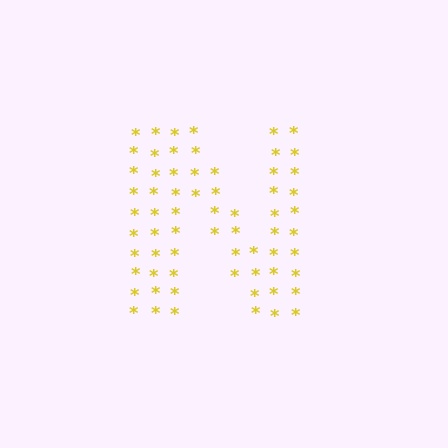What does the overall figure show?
The overall figure shows the letter N.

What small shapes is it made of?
It is made of small asterisks.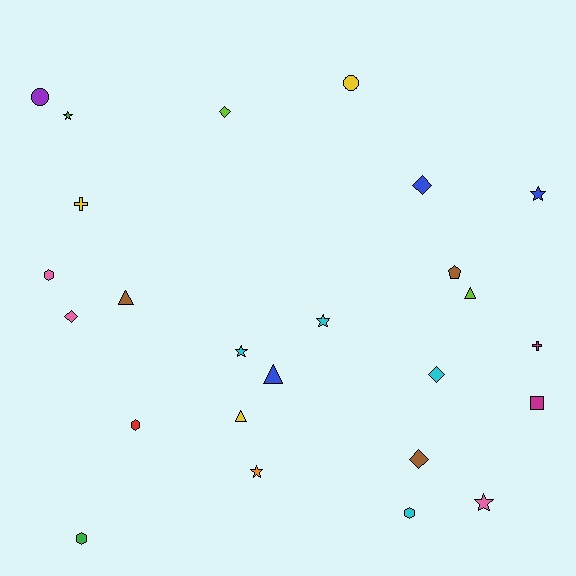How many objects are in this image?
There are 25 objects.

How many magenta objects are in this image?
There are 2 magenta objects.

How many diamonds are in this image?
There are 5 diamonds.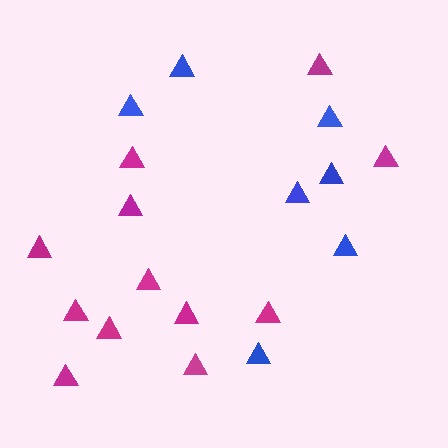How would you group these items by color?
There are 2 groups: one group of magenta triangles (12) and one group of blue triangles (7).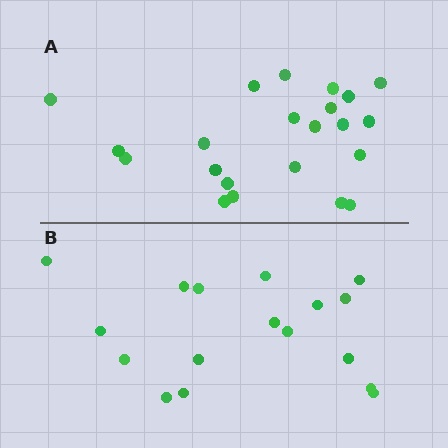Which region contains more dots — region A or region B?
Region A (the top region) has more dots.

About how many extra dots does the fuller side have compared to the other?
Region A has about 5 more dots than region B.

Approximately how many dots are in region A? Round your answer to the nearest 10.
About 20 dots. (The exact count is 22, which rounds to 20.)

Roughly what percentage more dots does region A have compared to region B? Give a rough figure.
About 30% more.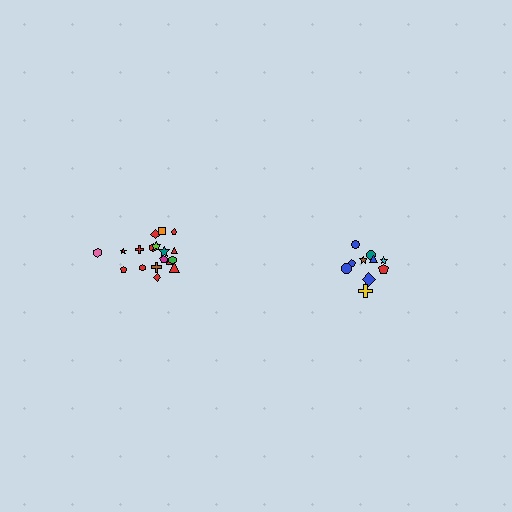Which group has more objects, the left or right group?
The left group.